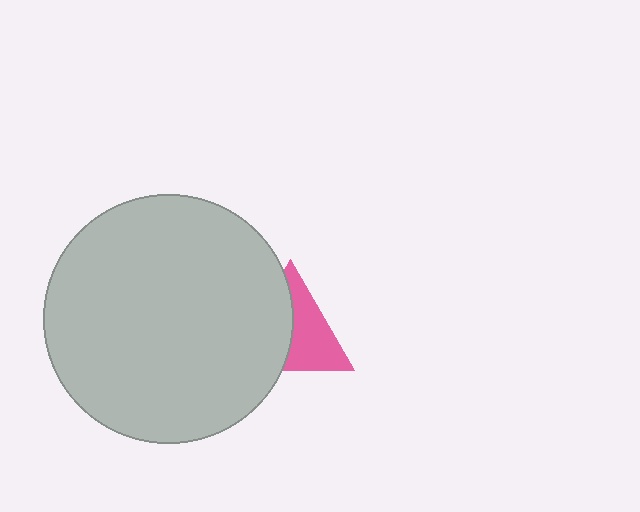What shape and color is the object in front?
The object in front is a light gray circle.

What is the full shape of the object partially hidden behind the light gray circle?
The partially hidden object is a pink triangle.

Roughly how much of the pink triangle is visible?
About half of it is visible (roughly 51%).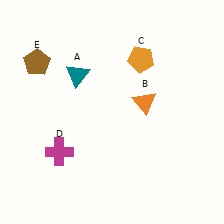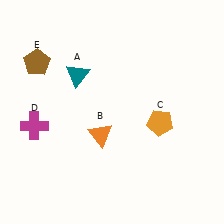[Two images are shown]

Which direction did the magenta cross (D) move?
The magenta cross (D) moved up.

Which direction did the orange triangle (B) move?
The orange triangle (B) moved left.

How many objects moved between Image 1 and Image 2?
3 objects moved between the two images.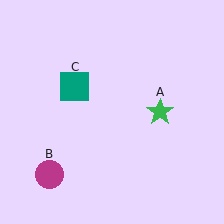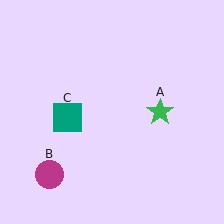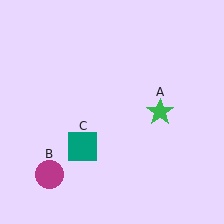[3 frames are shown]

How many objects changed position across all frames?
1 object changed position: teal square (object C).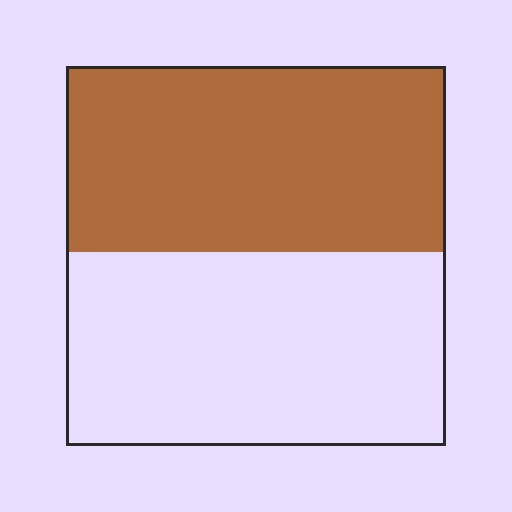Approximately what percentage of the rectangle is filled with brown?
Approximately 50%.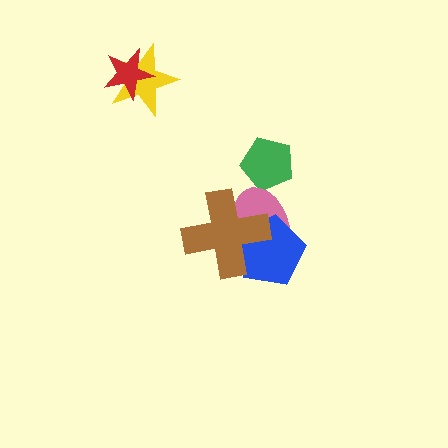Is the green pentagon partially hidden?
No, no other shape covers it.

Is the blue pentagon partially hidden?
Yes, it is partially covered by another shape.